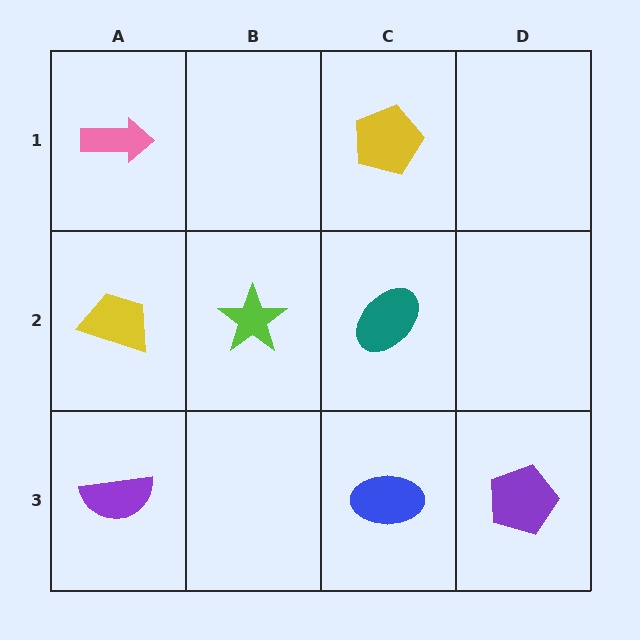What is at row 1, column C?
A yellow pentagon.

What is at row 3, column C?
A blue ellipse.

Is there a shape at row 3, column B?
No, that cell is empty.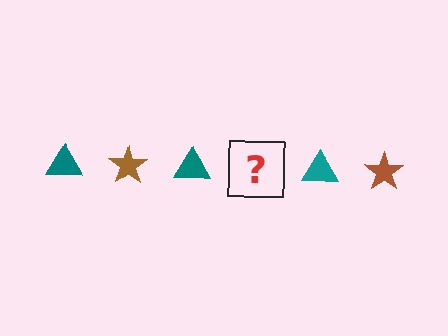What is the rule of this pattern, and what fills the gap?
The rule is that the pattern alternates between teal triangle and brown star. The gap should be filled with a brown star.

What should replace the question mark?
The question mark should be replaced with a brown star.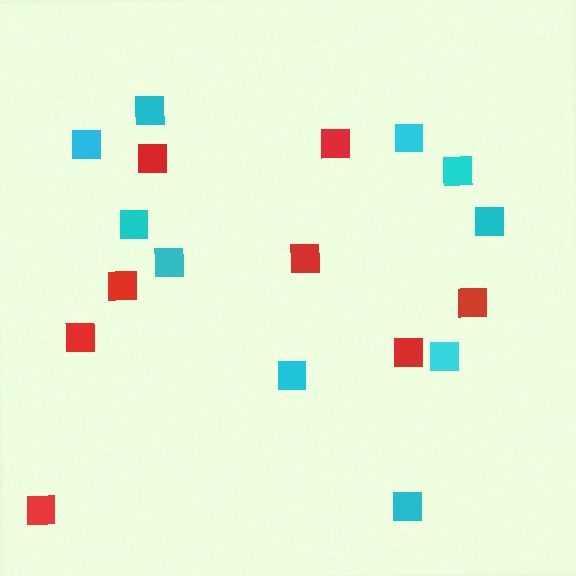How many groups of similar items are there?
There are 2 groups: one group of red squares (8) and one group of cyan squares (10).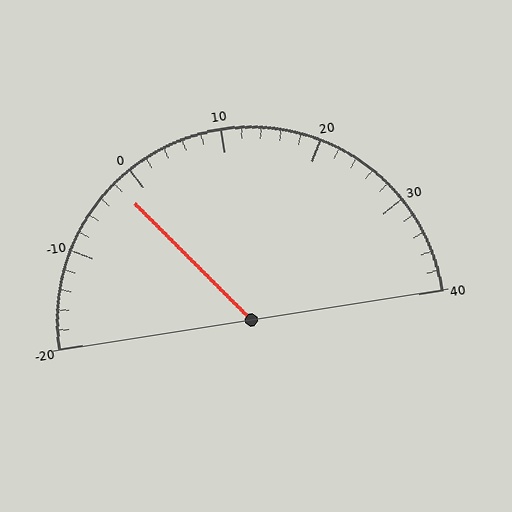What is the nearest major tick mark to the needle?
The nearest major tick mark is 0.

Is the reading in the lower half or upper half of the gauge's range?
The reading is in the lower half of the range (-20 to 40).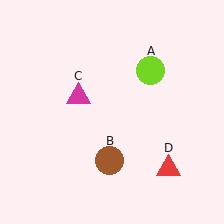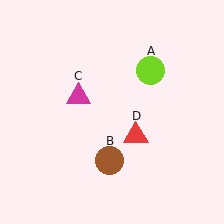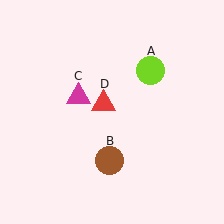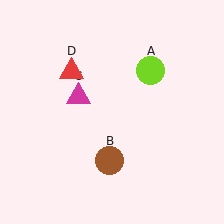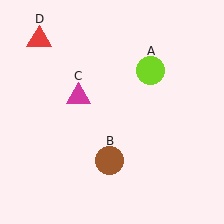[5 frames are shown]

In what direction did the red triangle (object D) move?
The red triangle (object D) moved up and to the left.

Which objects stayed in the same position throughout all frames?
Lime circle (object A) and brown circle (object B) and magenta triangle (object C) remained stationary.